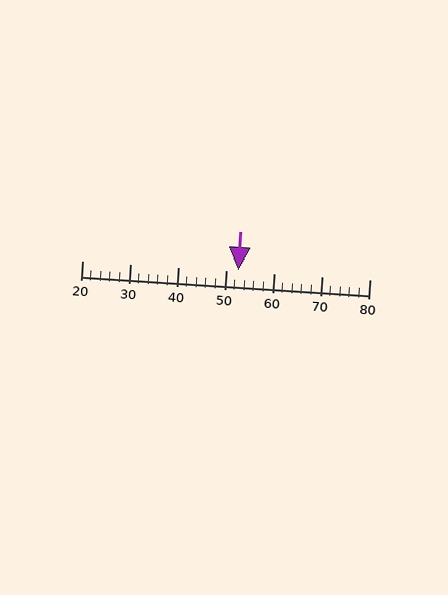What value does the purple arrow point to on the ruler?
The purple arrow points to approximately 53.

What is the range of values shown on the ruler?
The ruler shows values from 20 to 80.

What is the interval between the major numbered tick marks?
The major tick marks are spaced 10 units apart.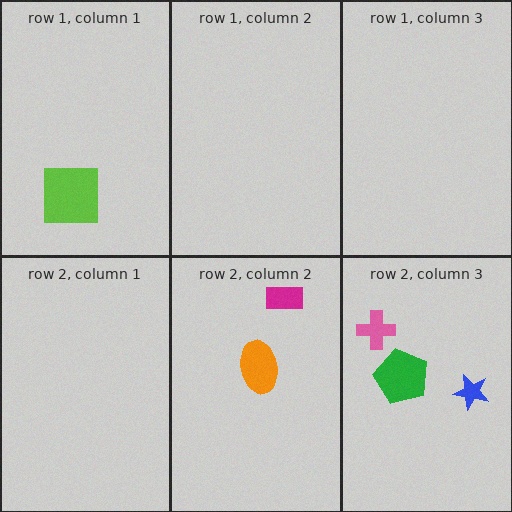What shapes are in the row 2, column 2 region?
The orange ellipse, the magenta rectangle.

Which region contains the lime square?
The row 1, column 1 region.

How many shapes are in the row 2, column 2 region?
2.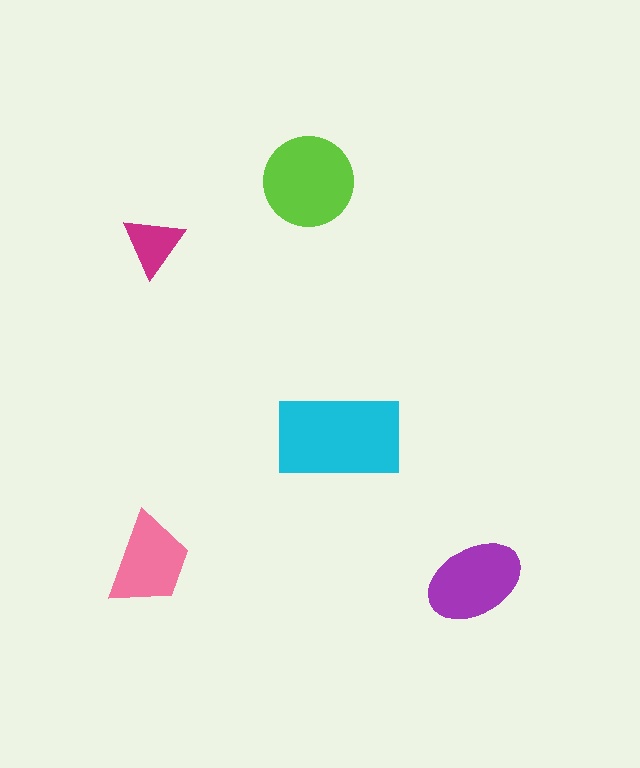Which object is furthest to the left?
The pink trapezoid is leftmost.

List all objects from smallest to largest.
The magenta triangle, the pink trapezoid, the purple ellipse, the lime circle, the cyan rectangle.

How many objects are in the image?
There are 5 objects in the image.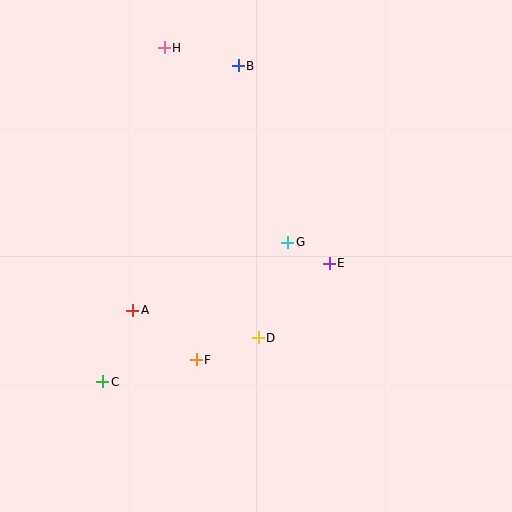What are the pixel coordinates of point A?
Point A is at (133, 310).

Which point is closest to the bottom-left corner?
Point C is closest to the bottom-left corner.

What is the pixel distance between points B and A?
The distance between B and A is 267 pixels.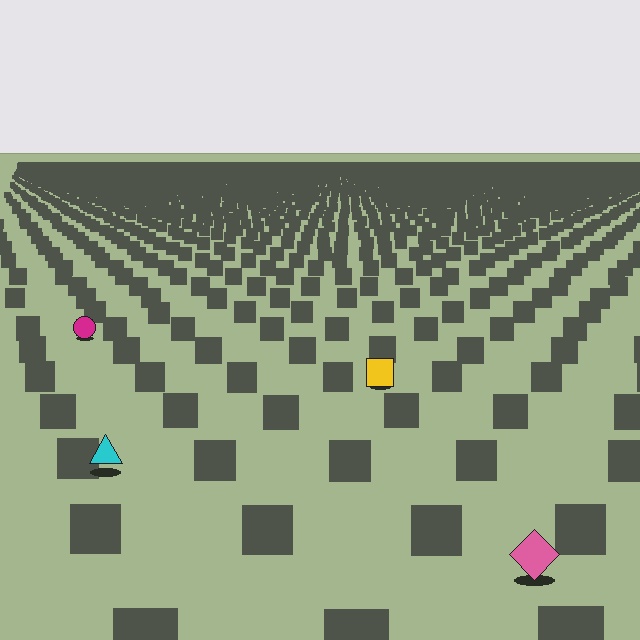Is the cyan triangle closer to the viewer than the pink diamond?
No. The pink diamond is closer — you can tell from the texture gradient: the ground texture is coarser near it.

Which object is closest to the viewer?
The pink diamond is closest. The texture marks near it are larger and more spread out.